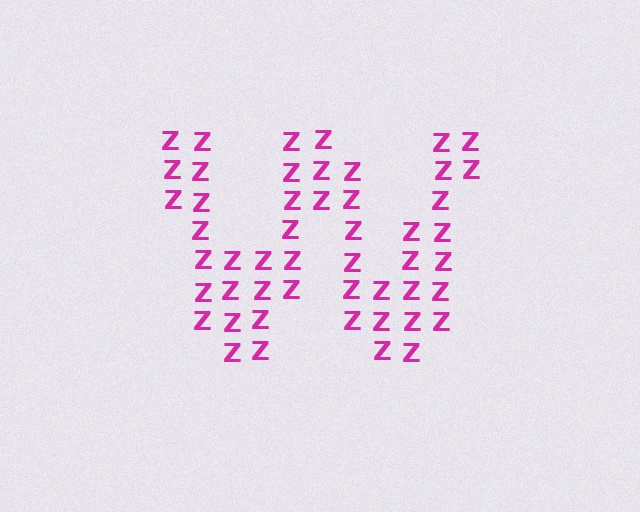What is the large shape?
The large shape is the letter W.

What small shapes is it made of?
It is made of small letter Z's.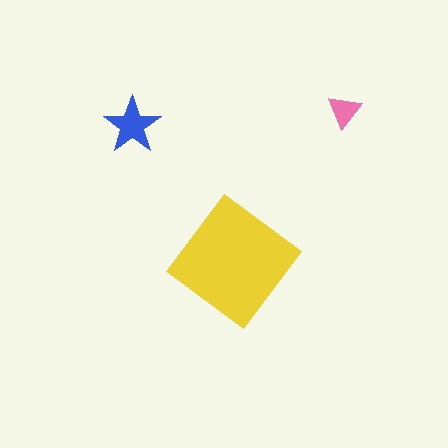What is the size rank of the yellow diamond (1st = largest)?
1st.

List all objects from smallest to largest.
The pink triangle, the blue star, the yellow diamond.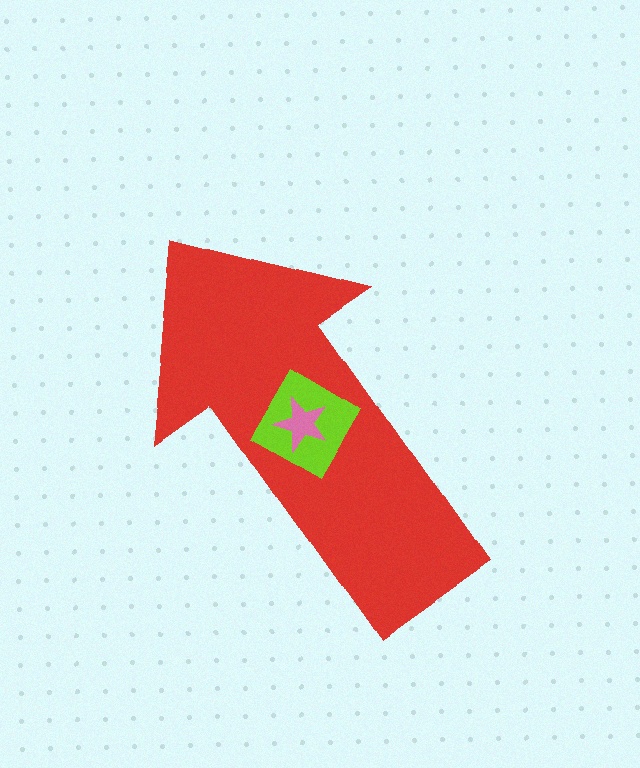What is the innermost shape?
The pink star.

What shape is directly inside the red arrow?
The lime diamond.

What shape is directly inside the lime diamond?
The pink star.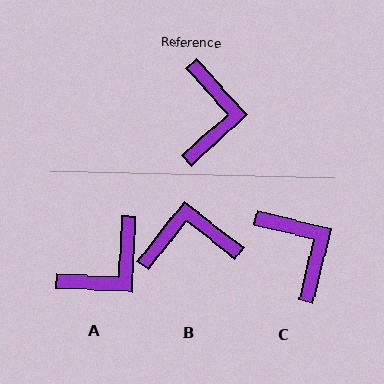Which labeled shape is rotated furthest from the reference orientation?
B, about 100 degrees away.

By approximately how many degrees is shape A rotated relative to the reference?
Approximately 46 degrees clockwise.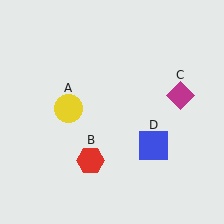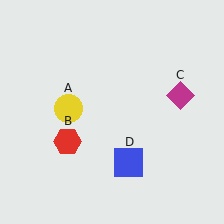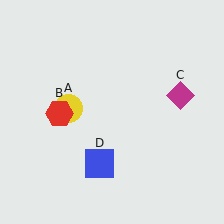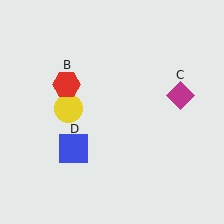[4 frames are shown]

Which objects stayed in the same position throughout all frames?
Yellow circle (object A) and magenta diamond (object C) remained stationary.